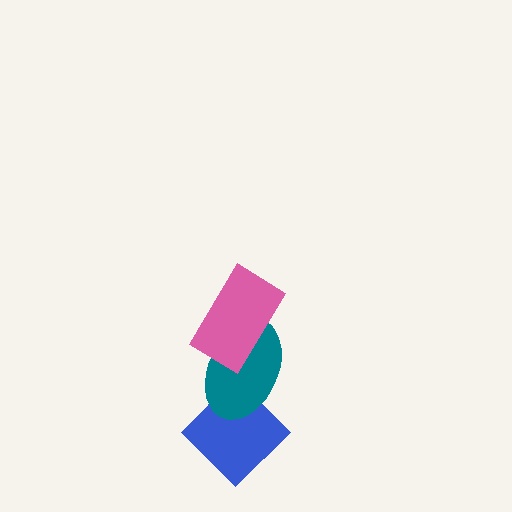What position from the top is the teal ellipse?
The teal ellipse is 2nd from the top.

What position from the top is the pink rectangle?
The pink rectangle is 1st from the top.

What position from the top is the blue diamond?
The blue diamond is 3rd from the top.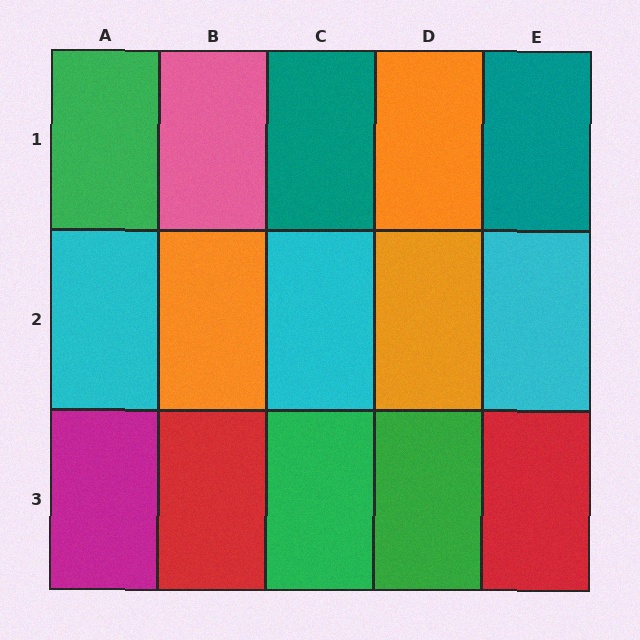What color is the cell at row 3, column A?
Magenta.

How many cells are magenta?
1 cell is magenta.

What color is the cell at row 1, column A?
Green.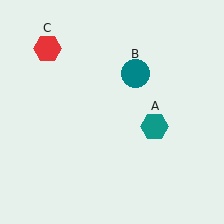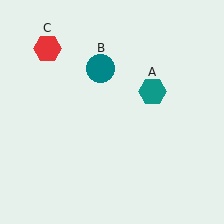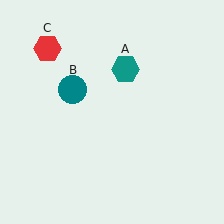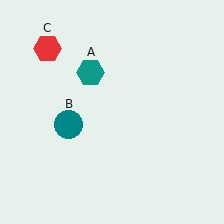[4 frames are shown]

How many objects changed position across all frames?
2 objects changed position: teal hexagon (object A), teal circle (object B).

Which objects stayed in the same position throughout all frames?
Red hexagon (object C) remained stationary.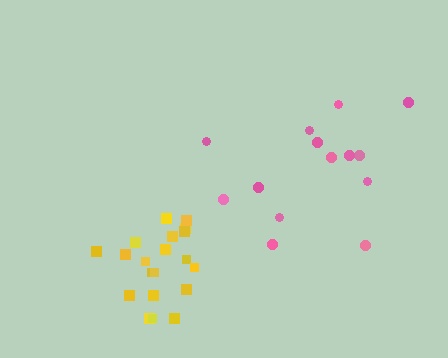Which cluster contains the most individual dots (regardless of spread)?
Yellow (20).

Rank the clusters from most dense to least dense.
yellow, pink.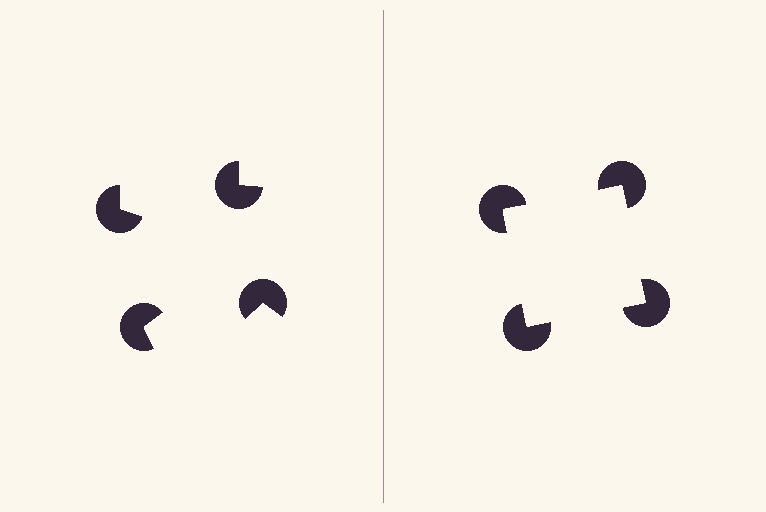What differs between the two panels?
The pac-man discs are positioned identically on both sides; only the wedge orientations differ. On the right they align to a square; on the left they are misaligned.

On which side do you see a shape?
An illusory square appears on the right side. On the left side the wedge cuts are rotated, so no coherent shape forms.